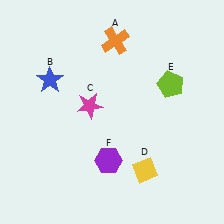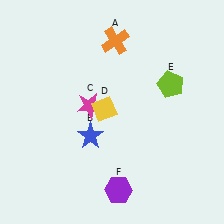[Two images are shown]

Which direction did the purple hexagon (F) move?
The purple hexagon (F) moved down.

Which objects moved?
The objects that moved are: the blue star (B), the yellow diamond (D), the purple hexagon (F).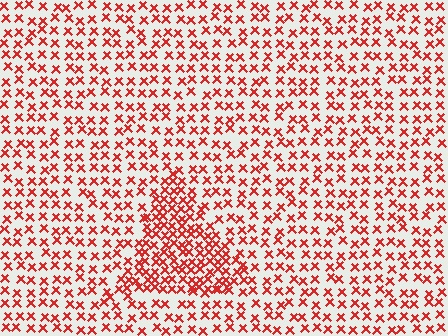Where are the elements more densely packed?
The elements are more densely packed inside the triangle boundary.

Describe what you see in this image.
The image contains small red elements arranged at two different densities. A triangle-shaped region is visible where the elements are more densely packed than the surrounding area.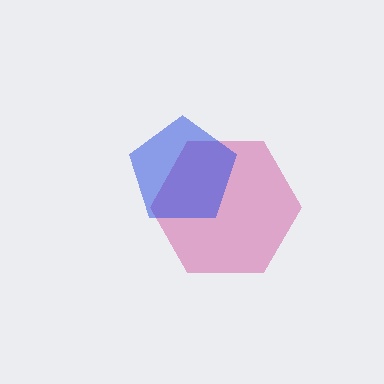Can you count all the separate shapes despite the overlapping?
Yes, there are 2 separate shapes.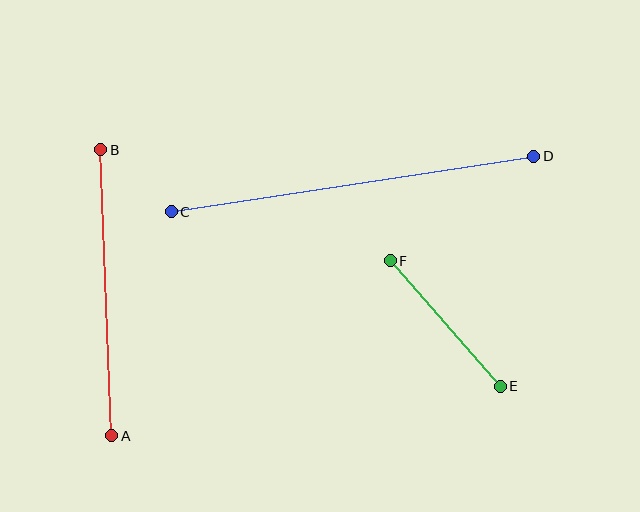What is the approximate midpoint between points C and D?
The midpoint is at approximately (352, 184) pixels.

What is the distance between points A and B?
The distance is approximately 286 pixels.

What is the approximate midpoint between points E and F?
The midpoint is at approximately (445, 323) pixels.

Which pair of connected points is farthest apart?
Points C and D are farthest apart.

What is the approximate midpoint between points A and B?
The midpoint is at approximately (106, 293) pixels.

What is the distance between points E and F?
The distance is approximately 167 pixels.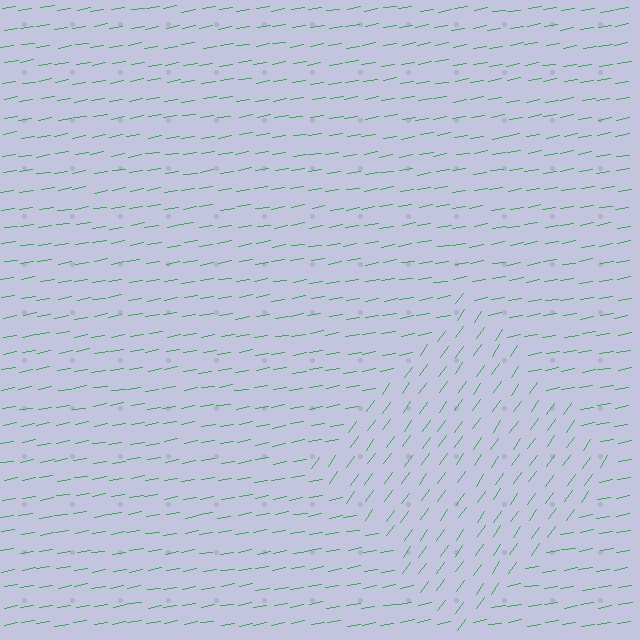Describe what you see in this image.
The image is filled with small green line segments. A diamond region in the image has lines oriented differently from the surrounding lines, creating a visible texture boundary.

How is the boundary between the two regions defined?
The boundary is defined purely by a change in line orientation (approximately 45 degrees difference). All lines are the same color and thickness.